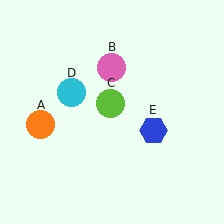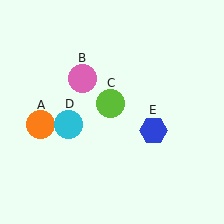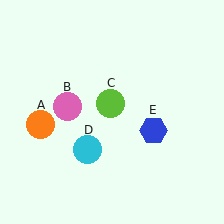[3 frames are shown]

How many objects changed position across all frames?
2 objects changed position: pink circle (object B), cyan circle (object D).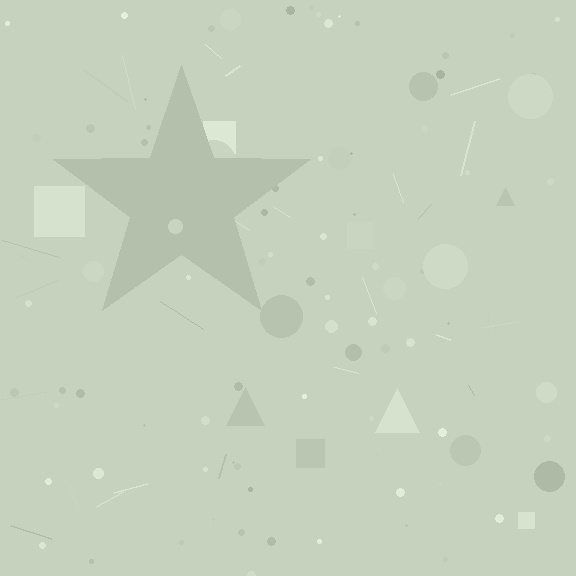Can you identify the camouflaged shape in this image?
The camouflaged shape is a star.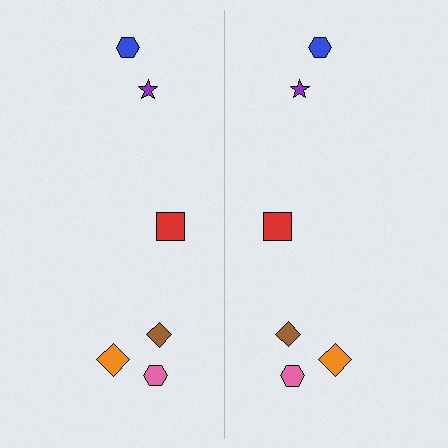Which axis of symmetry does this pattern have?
The pattern has a vertical axis of symmetry running through the center of the image.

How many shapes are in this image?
There are 12 shapes in this image.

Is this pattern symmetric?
Yes, this pattern has bilateral (reflection) symmetry.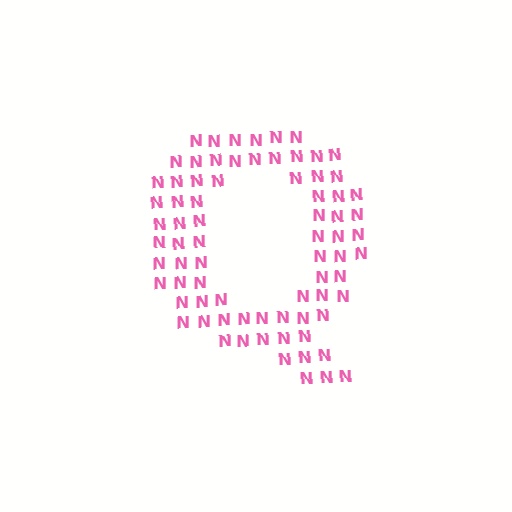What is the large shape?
The large shape is the letter Q.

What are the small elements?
The small elements are letter N's.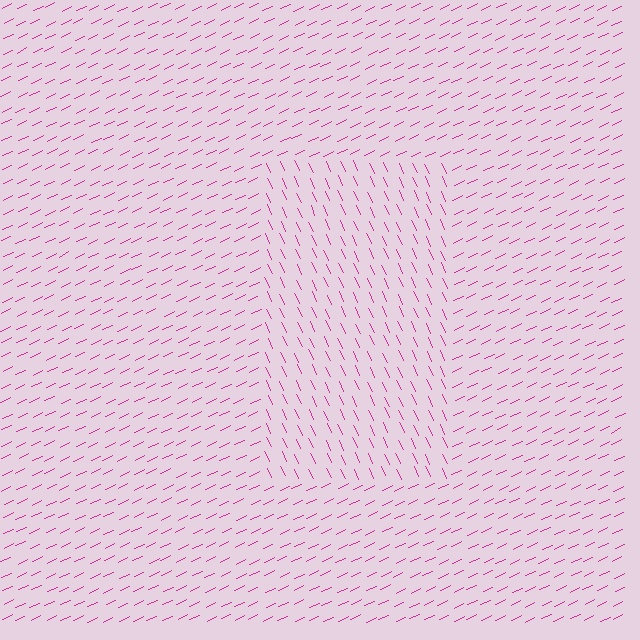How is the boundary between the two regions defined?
The boundary is defined purely by a change in line orientation (approximately 90 degrees difference). All lines are the same color and thickness.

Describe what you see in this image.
The image is filled with small magenta line segments. A rectangle region in the image has lines oriented differently from the surrounding lines, creating a visible texture boundary.